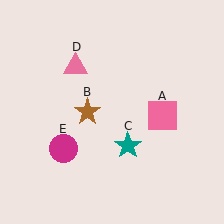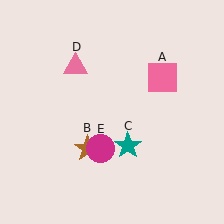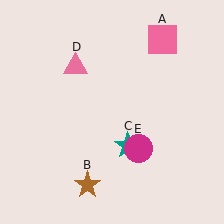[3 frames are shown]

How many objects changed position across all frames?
3 objects changed position: pink square (object A), brown star (object B), magenta circle (object E).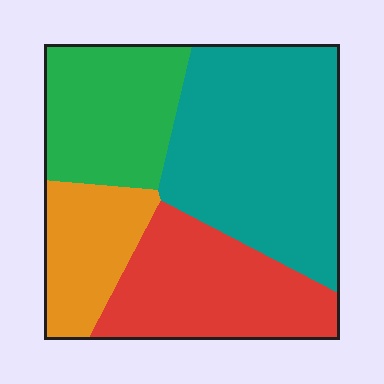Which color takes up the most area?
Teal, at roughly 40%.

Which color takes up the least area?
Orange, at roughly 15%.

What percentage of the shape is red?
Red covers 25% of the shape.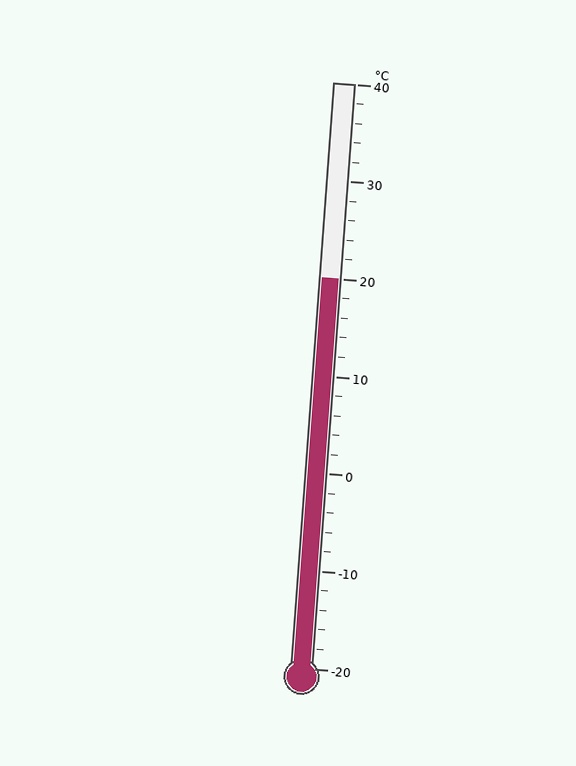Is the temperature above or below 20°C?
The temperature is at 20°C.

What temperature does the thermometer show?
The thermometer shows approximately 20°C.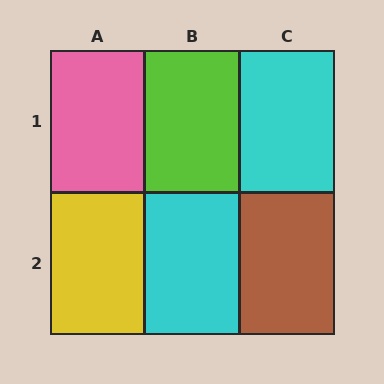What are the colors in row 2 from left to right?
Yellow, cyan, brown.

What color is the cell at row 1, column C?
Cyan.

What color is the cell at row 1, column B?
Lime.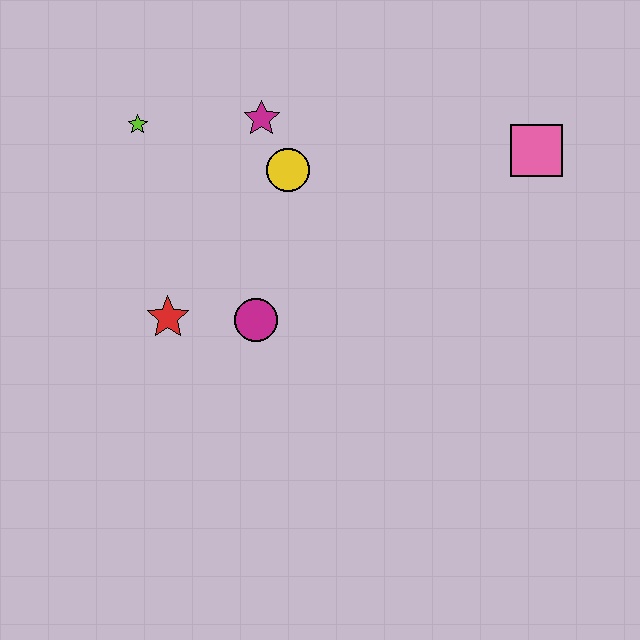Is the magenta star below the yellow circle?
No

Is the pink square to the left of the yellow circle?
No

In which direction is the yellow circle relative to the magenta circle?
The yellow circle is above the magenta circle.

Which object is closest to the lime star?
The magenta star is closest to the lime star.